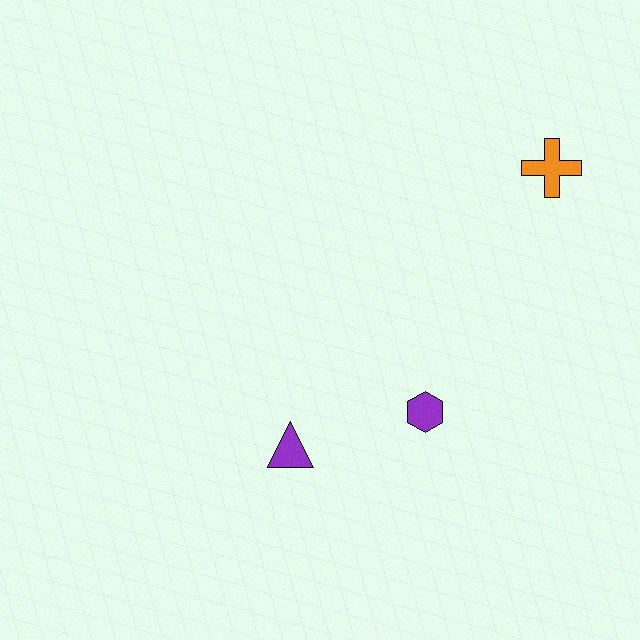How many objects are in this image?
There are 3 objects.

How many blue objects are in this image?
There are no blue objects.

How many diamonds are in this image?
There are no diamonds.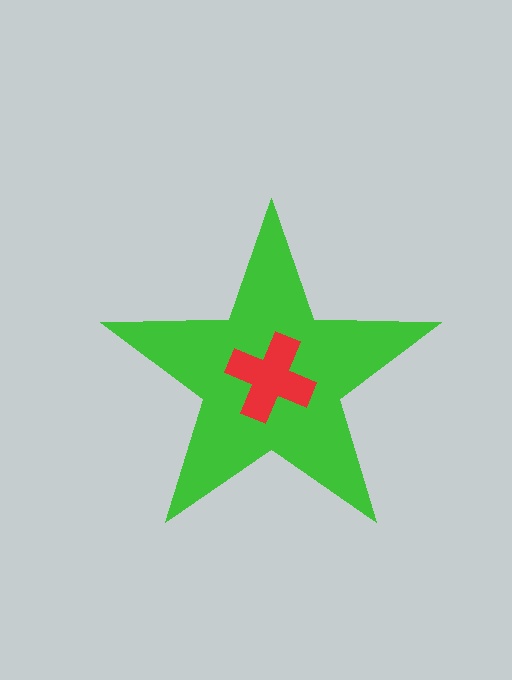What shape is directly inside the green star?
The red cross.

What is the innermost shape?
The red cross.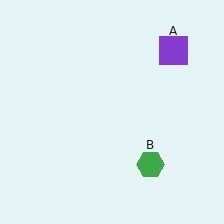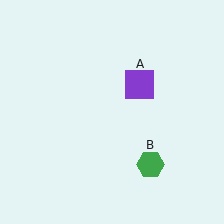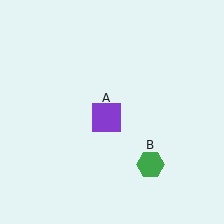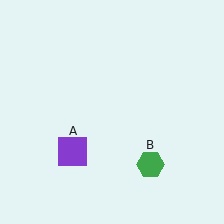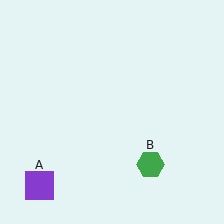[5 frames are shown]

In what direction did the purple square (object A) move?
The purple square (object A) moved down and to the left.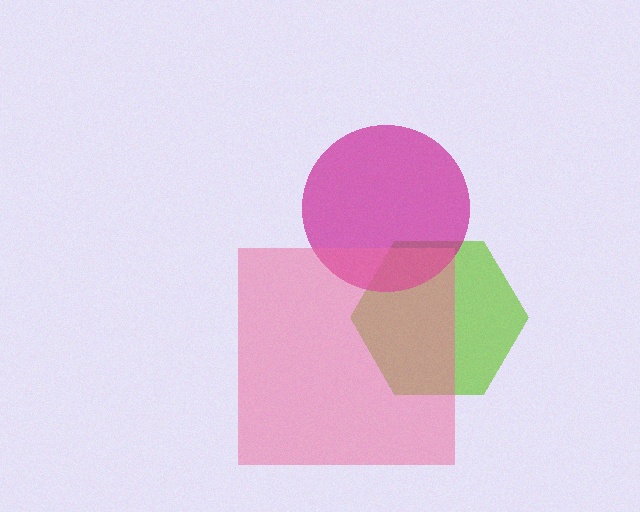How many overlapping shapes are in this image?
There are 3 overlapping shapes in the image.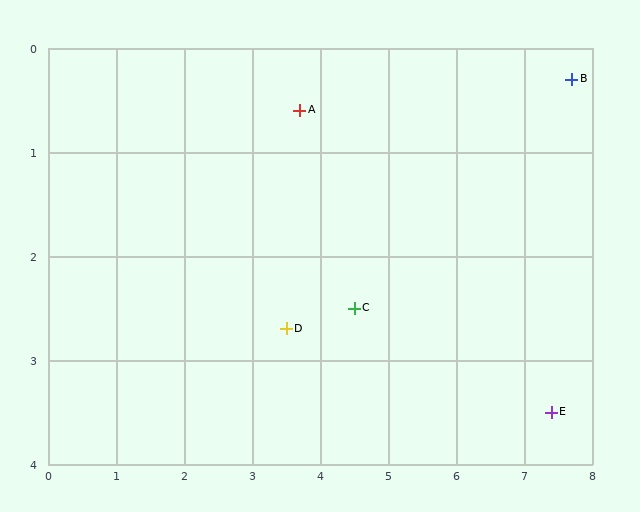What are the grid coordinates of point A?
Point A is at approximately (3.7, 0.6).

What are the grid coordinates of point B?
Point B is at approximately (7.7, 0.3).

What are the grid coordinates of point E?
Point E is at approximately (7.4, 3.5).